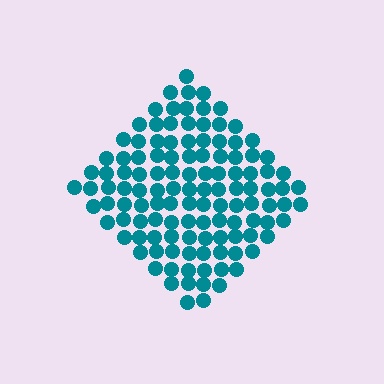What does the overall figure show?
The overall figure shows a diamond.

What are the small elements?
The small elements are circles.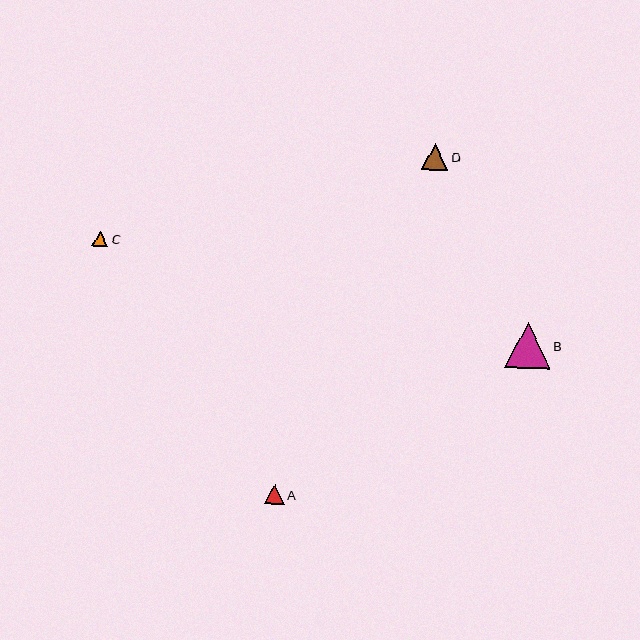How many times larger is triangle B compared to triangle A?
Triangle B is approximately 2.3 times the size of triangle A.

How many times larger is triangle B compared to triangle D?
Triangle B is approximately 1.8 times the size of triangle D.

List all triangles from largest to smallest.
From largest to smallest: B, D, A, C.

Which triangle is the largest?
Triangle B is the largest with a size of approximately 46 pixels.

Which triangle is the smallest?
Triangle C is the smallest with a size of approximately 16 pixels.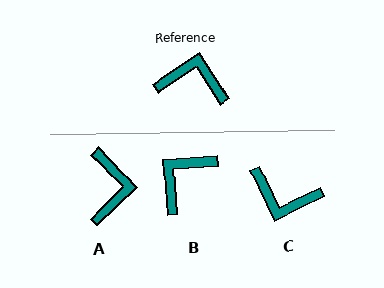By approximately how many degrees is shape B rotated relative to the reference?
Approximately 61 degrees counter-clockwise.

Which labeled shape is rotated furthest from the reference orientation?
C, about 172 degrees away.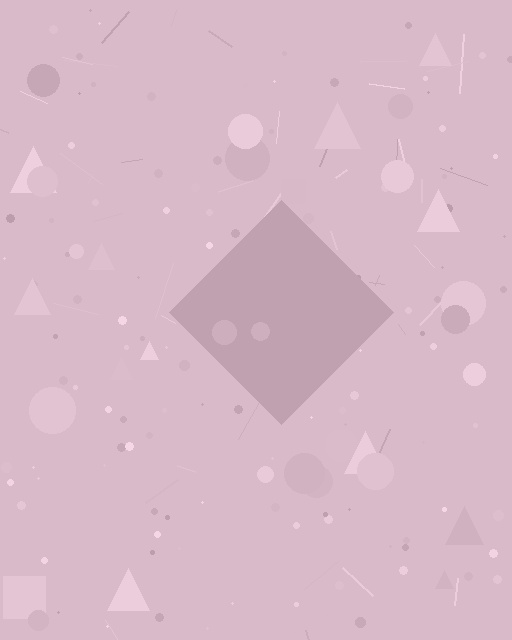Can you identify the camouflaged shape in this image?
The camouflaged shape is a diamond.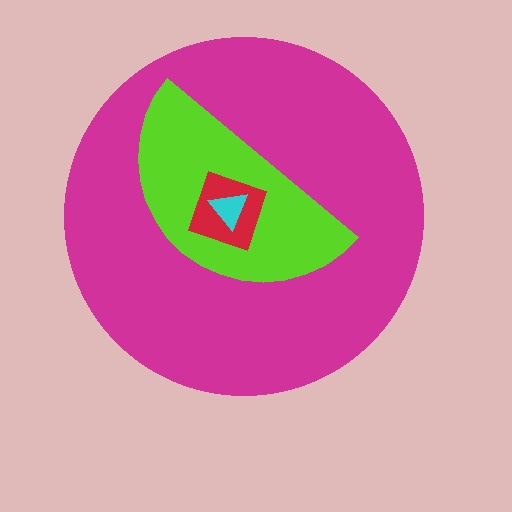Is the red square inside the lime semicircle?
Yes.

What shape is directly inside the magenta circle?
The lime semicircle.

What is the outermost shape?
The magenta circle.